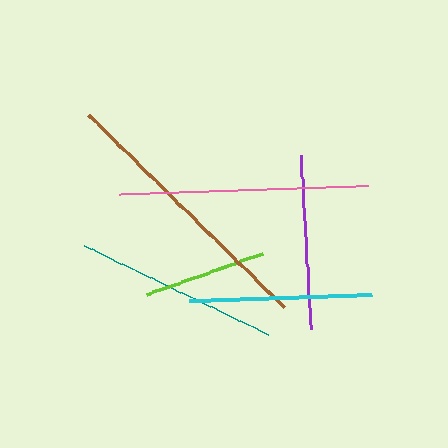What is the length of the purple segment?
The purple segment is approximately 174 pixels long.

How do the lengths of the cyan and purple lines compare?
The cyan and purple lines are approximately the same length.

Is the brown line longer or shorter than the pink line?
The brown line is longer than the pink line.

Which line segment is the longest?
The brown line is the longest at approximately 274 pixels.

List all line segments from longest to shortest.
From longest to shortest: brown, pink, teal, cyan, purple, lime.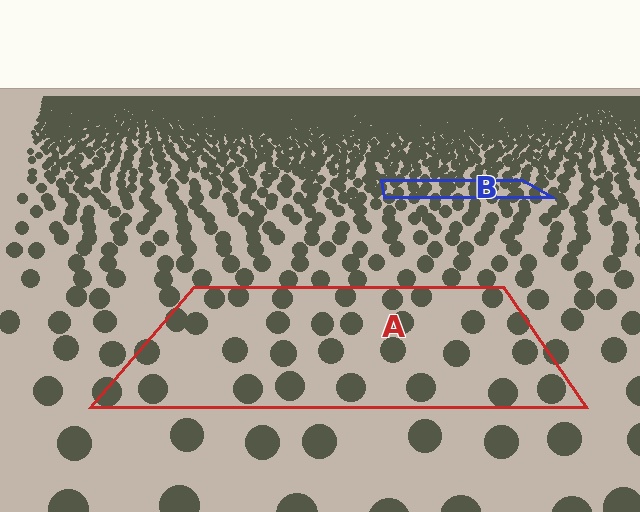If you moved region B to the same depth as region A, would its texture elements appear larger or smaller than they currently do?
They would appear larger. At a closer depth, the same texture elements are projected at a bigger on-screen size.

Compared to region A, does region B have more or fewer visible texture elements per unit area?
Region B has more texture elements per unit area — they are packed more densely because it is farther away.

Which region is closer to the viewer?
Region A is closer. The texture elements there are larger and more spread out.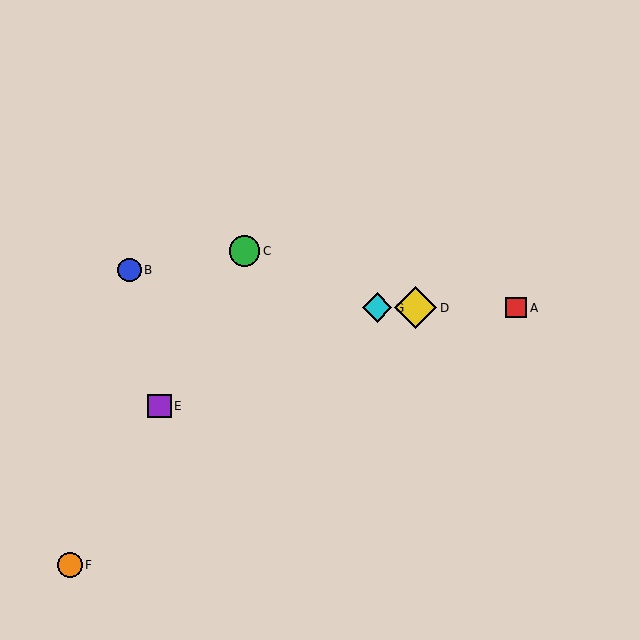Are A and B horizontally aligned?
No, A is at y≈308 and B is at y≈270.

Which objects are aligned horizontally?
Objects A, D, G are aligned horizontally.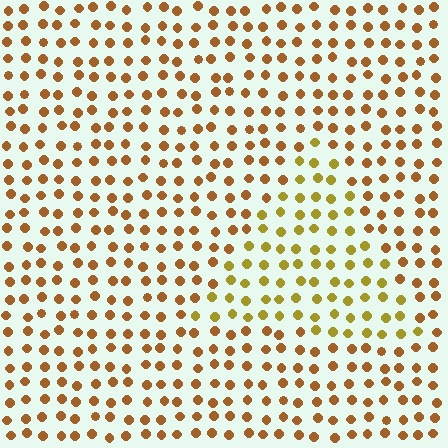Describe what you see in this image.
The image is filled with small brown elements in a uniform arrangement. A triangle-shaped region is visible where the elements are tinted to a slightly different hue, forming a subtle color boundary.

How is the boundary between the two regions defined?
The boundary is defined purely by a slight shift in hue (about 28 degrees). Spacing, size, and orientation are identical on both sides.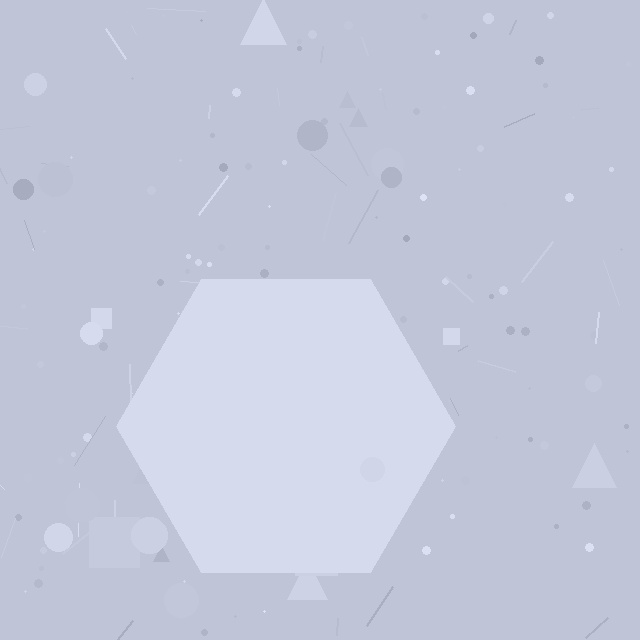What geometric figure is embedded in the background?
A hexagon is embedded in the background.